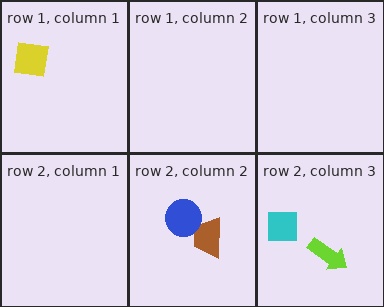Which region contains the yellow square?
The row 1, column 1 region.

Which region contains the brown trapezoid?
The row 2, column 2 region.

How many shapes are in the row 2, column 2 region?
2.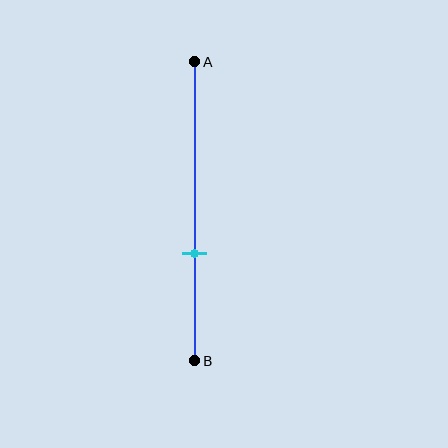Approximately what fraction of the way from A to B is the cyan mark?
The cyan mark is approximately 65% of the way from A to B.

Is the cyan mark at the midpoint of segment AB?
No, the mark is at about 65% from A, not at the 50% midpoint.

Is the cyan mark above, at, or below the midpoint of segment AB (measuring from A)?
The cyan mark is below the midpoint of segment AB.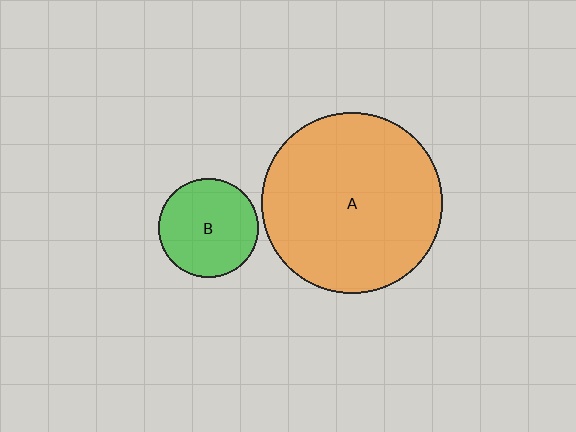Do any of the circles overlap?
No, none of the circles overlap.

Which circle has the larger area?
Circle A (orange).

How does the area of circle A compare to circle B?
Approximately 3.3 times.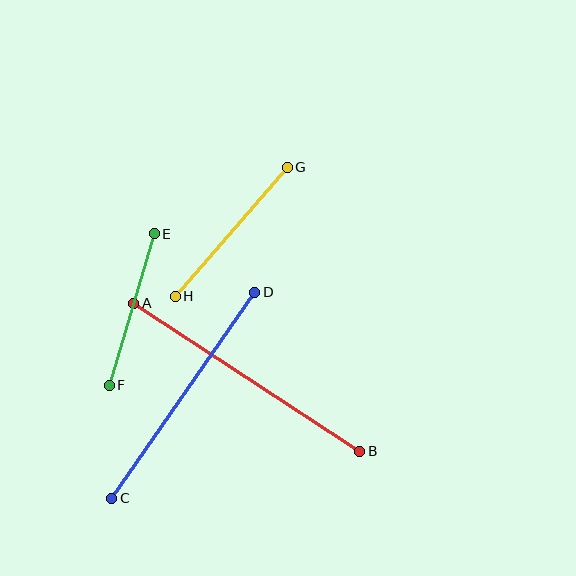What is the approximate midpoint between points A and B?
The midpoint is at approximately (247, 377) pixels.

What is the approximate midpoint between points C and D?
The midpoint is at approximately (183, 395) pixels.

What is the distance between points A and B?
The distance is approximately 270 pixels.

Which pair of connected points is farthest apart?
Points A and B are farthest apart.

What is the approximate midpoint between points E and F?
The midpoint is at approximately (132, 310) pixels.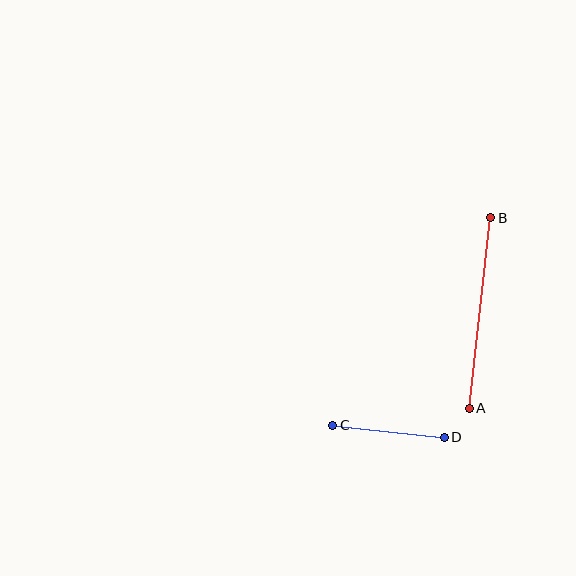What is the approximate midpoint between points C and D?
The midpoint is at approximately (388, 431) pixels.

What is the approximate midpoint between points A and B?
The midpoint is at approximately (480, 313) pixels.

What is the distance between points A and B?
The distance is approximately 192 pixels.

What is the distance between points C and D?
The distance is approximately 112 pixels.